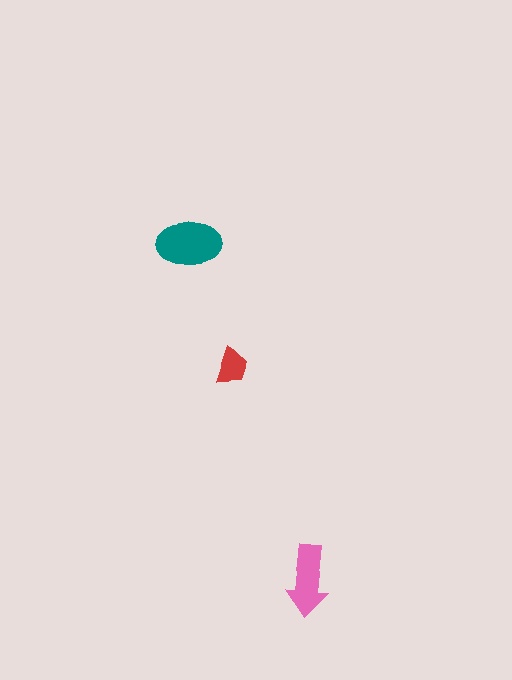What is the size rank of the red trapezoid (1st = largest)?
3rd.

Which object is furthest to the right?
The pink arrow is rightmost.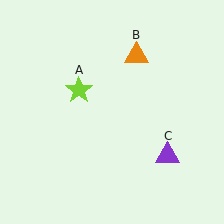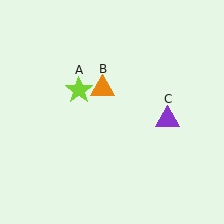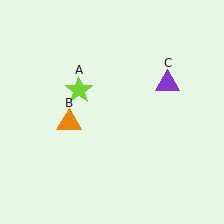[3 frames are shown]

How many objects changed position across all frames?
2 objects changed position: orange triangle (object B), purple triangle (object C).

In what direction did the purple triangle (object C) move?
The purple triangle (object C) moved up.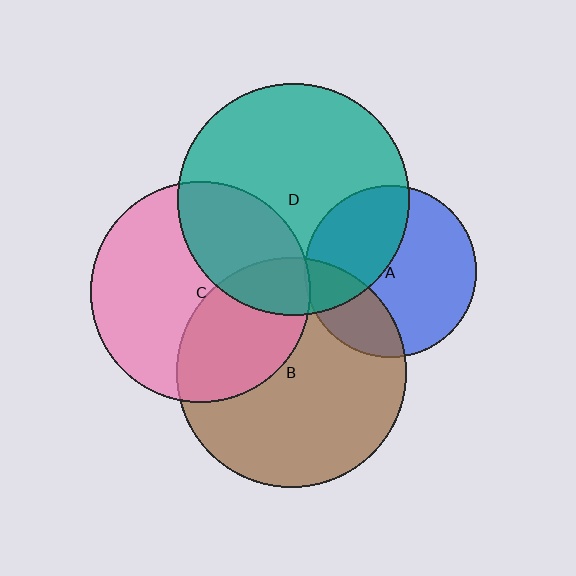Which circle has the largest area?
Circle D (teal).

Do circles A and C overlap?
Yes.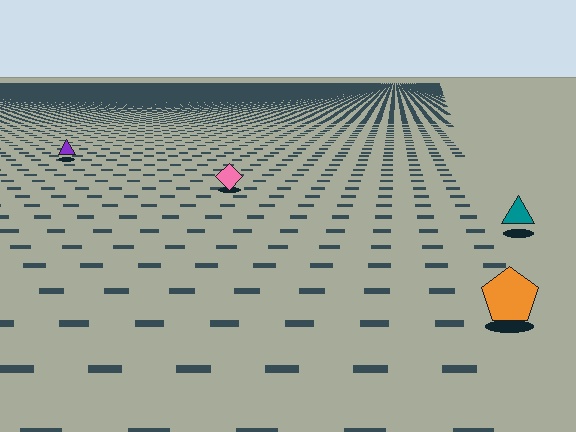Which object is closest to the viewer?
The orange pentagon is closest. The texture marks near it are larger and more spread out.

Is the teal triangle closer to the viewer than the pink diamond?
Yes. The teal triangle is closer — you can tell from the texture gradient: the ground texture is coarser near it.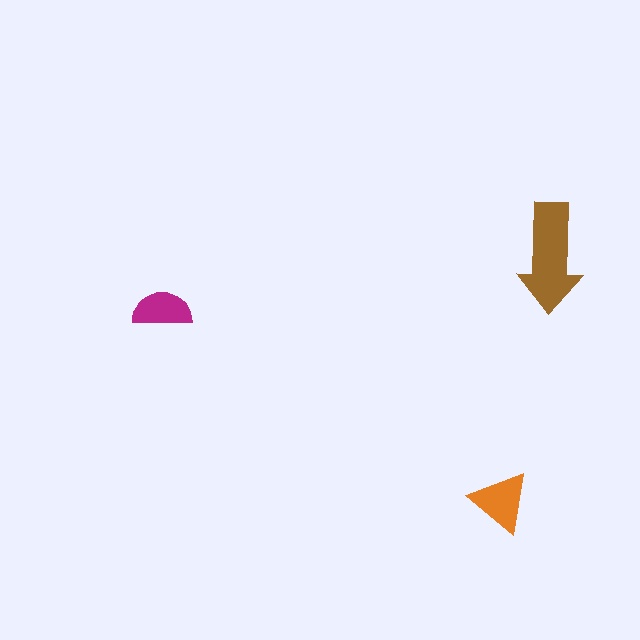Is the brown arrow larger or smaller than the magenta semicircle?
Larger.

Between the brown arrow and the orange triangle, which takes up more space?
The brown arrow.